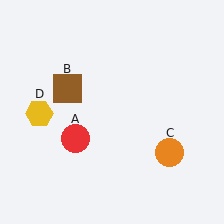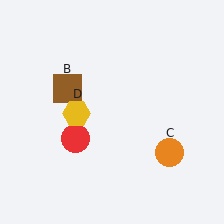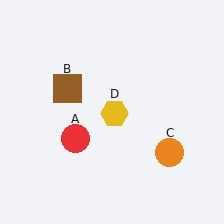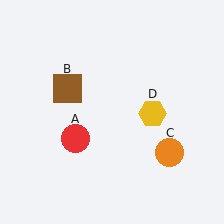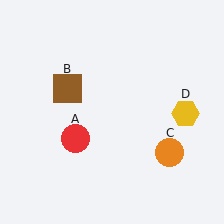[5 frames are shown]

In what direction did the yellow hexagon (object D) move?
The yellow hexagon (object D) moved right.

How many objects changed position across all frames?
1 object changed position: yellow hexagon (object D).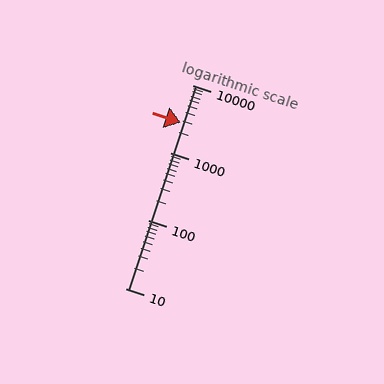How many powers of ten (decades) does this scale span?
The scale spans 3 decades, from 10 to 10000.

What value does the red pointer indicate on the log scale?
The pointer indicates approximately 2800.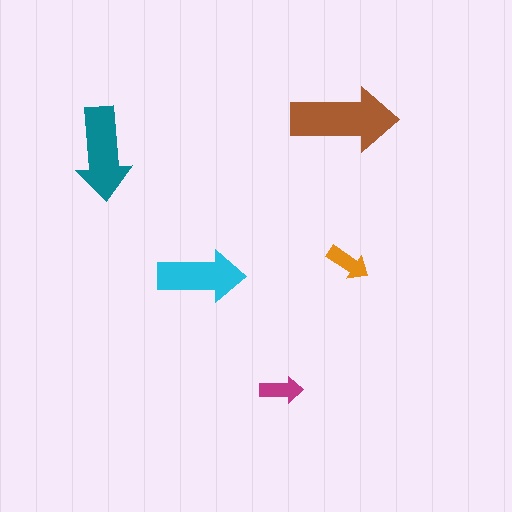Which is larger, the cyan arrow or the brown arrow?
The brown one.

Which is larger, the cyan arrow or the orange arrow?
The cyan one.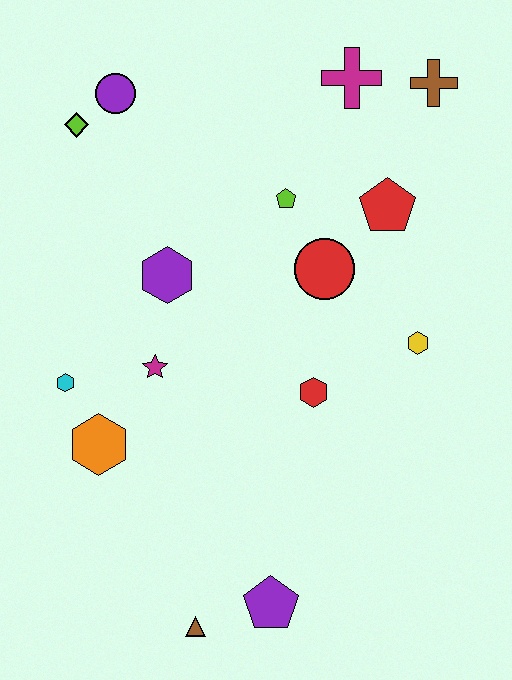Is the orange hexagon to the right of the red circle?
No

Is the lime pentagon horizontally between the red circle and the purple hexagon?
Yes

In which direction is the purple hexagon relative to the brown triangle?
The purple hexagon is above the brown triangle.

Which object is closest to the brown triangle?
The purple pentagon is closest to the brown triangle.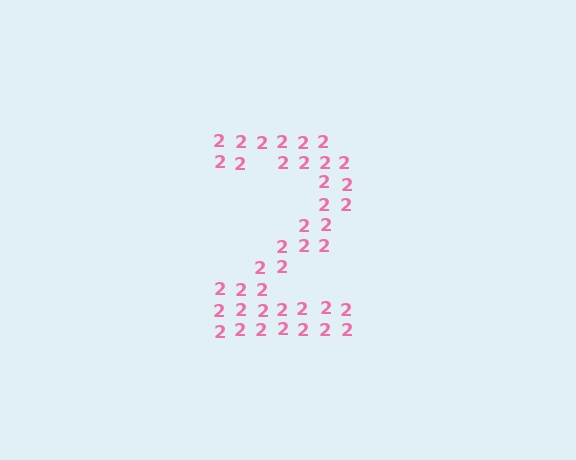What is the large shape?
The large shape is the digit 2.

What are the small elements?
The small elements are digit 2's.